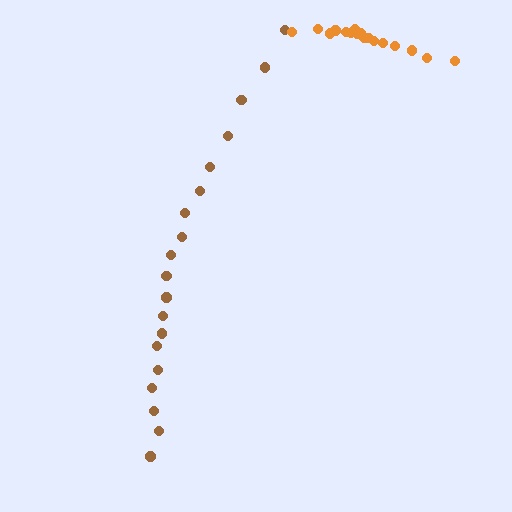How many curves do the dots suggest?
There are 2 distinct paths.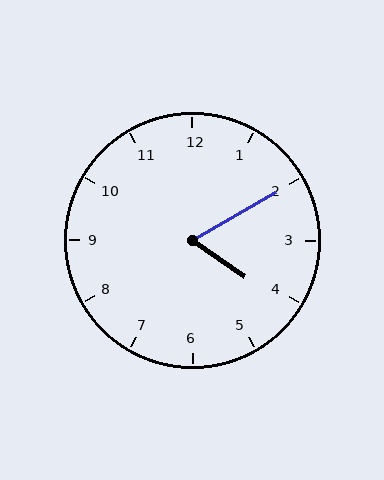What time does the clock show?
4:10.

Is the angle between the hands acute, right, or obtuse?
It is acute.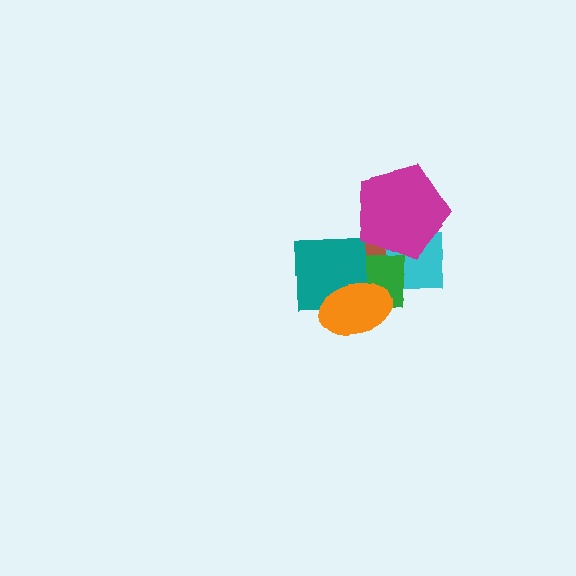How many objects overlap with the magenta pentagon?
2 objects overlap with the magenta pentagon.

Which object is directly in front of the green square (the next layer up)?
The teal square is directly in front of the green square.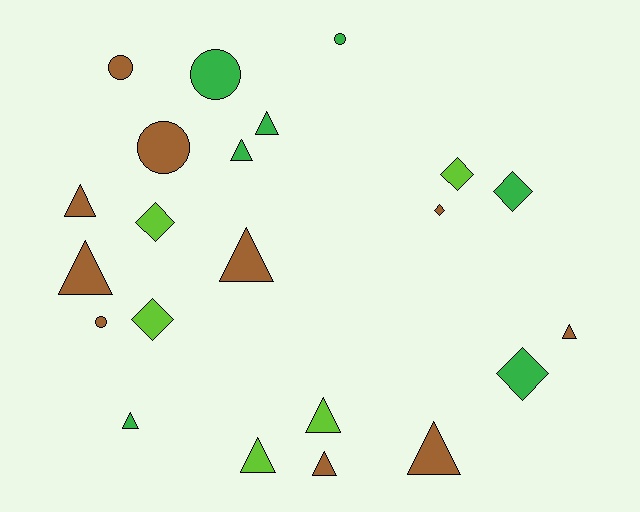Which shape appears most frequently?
Triangle, with 11 objects.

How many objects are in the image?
There are 22 objects.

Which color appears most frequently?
Brown, with 10 objects.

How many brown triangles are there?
There are 6 brown triangles.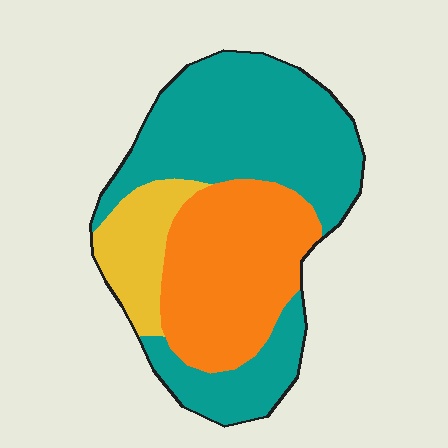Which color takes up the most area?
Teal, at roughly 55%.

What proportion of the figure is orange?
Orange takes up about one third (1/3) of the figure.